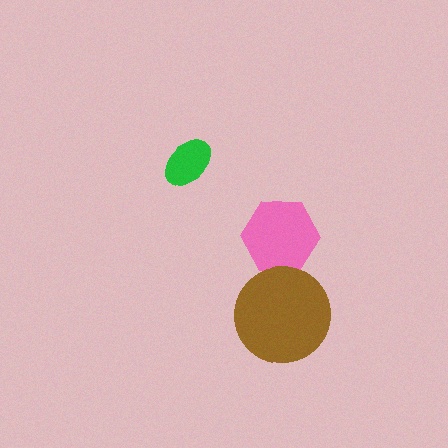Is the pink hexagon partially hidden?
Yes, it is partially covered by another shape.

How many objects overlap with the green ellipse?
0 objects overlap with the green ellipse.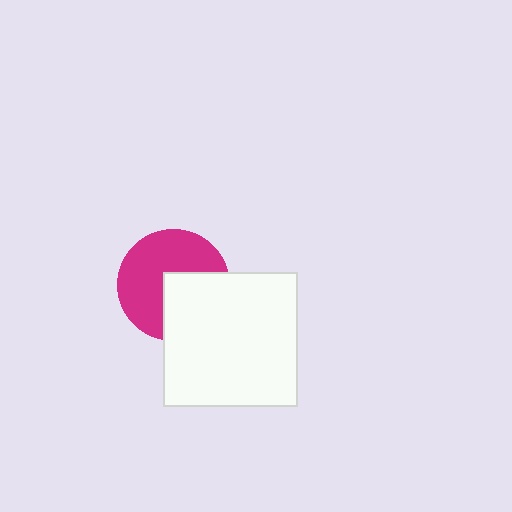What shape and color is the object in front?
The object in front is a white square.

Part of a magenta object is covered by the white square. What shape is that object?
It is a circle.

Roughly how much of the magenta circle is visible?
About half of it is visible (roughly 60%).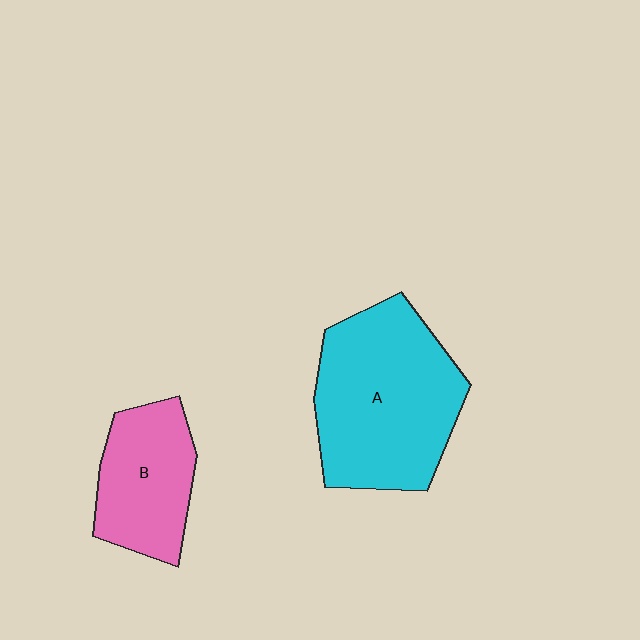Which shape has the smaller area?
Shape B (pink).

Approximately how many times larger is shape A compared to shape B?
Approximately 1.8 times.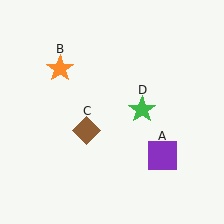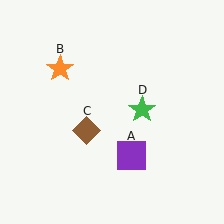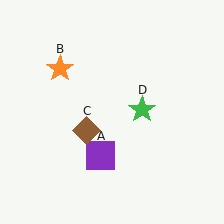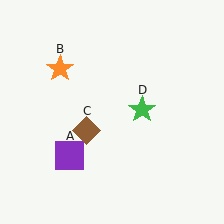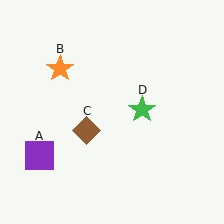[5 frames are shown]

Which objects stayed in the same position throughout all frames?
Orange star (object B) and brown diamond (object C) and green star (object D) remained stationary.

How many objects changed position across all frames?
1 object changed position: purple square (object A).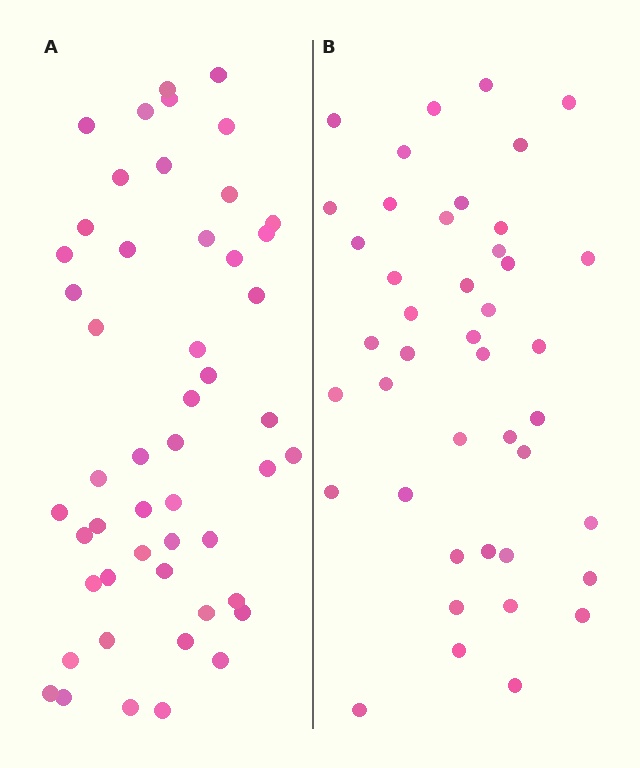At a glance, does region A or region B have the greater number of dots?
Region A (the left region) has more dots.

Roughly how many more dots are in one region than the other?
Region A has roughly 8 or so more dots than region B.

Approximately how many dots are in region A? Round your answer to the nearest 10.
About 50 dots.